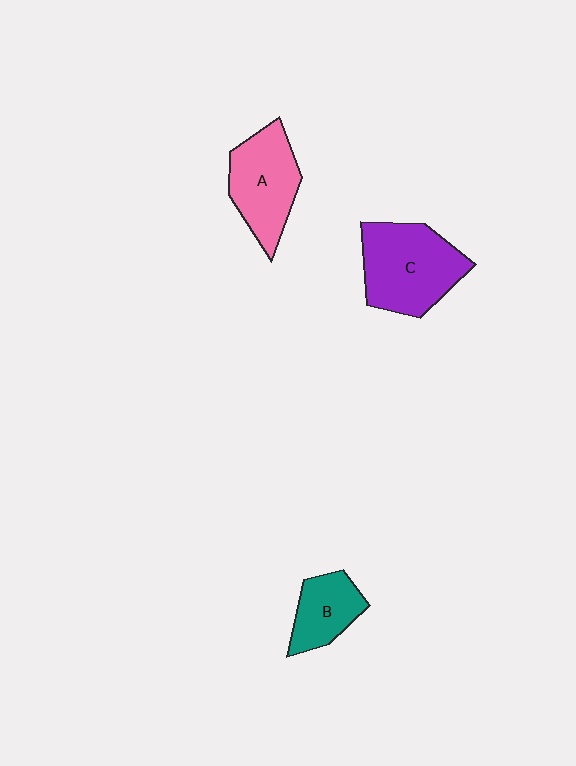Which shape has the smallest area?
Shape B (teal).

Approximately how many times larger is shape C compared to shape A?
Approximately 1.2 times.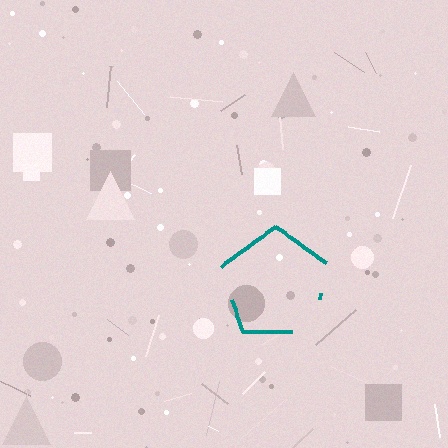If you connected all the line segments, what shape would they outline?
They would outline a pentagon.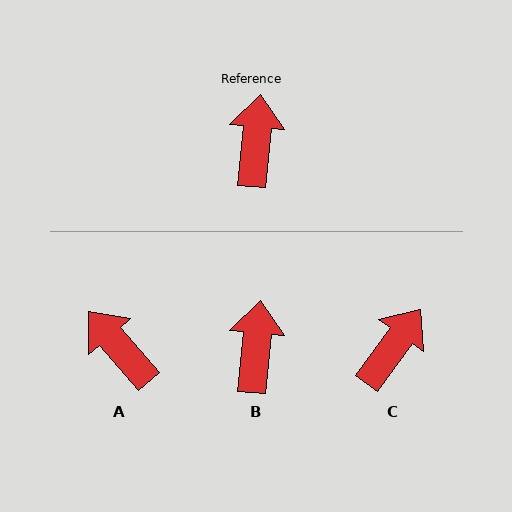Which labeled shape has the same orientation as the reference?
B.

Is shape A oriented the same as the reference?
No, it is off by about 46 degrees.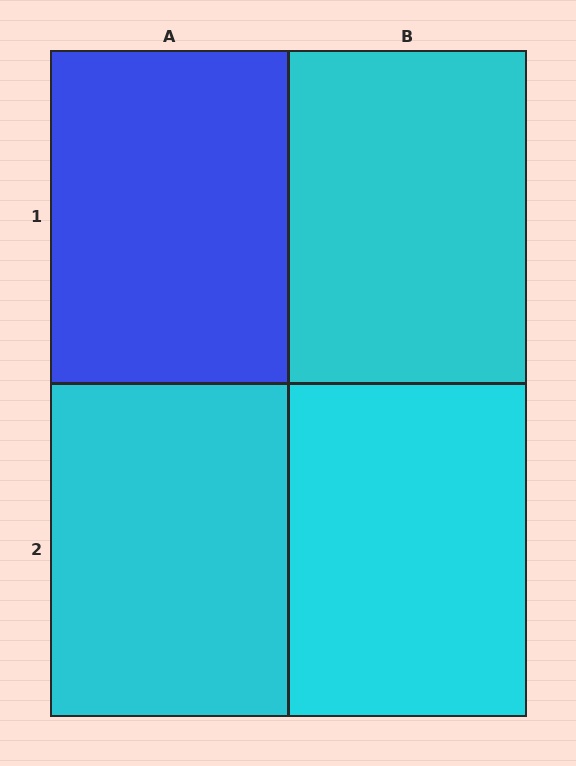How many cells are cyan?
3 cells are cyan.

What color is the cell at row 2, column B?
Cyan.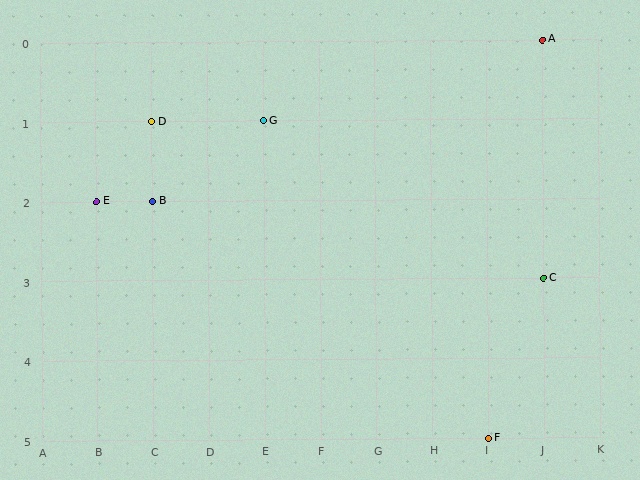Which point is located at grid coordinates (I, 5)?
Point F is at (I, 5).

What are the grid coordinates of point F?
Point F is at grid coordinates (I, 5).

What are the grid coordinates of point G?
Point G is at grid coordinates (E, 1).